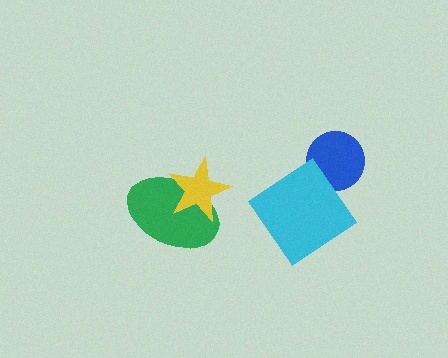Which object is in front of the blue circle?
The cyan diamond is in front of the blue circle.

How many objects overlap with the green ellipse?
1 object overlaps with the green ellipse.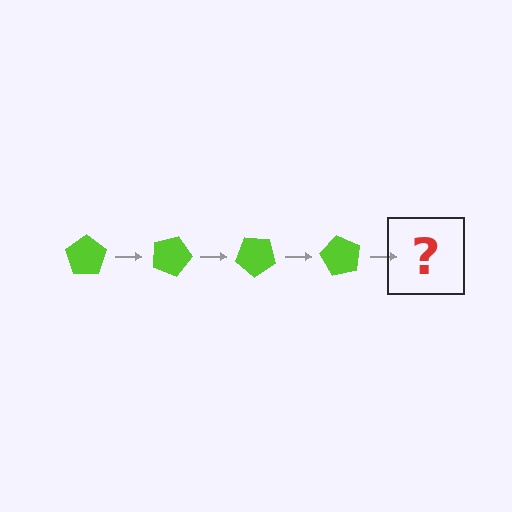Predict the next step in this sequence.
The next step is a lime pentagon rotated 80 degrees.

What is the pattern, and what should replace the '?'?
The pattern is that the pentagon rotates 20 degrees each step. The '?' should be a lime pentagon rotated 80 degrees.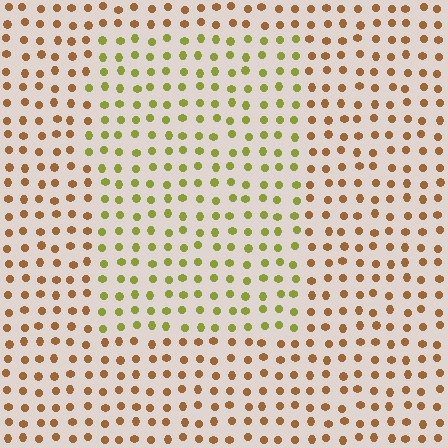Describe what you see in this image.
The image is filled with small brown elements in a uniform arrangement. A rectangle-shaped region is visible where the elements are tinted to a slightly different hue, forming a subtle color boundary.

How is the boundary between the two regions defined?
The boundary is defined purely by a slight shift in hue (about 45 degrees). Spacing, size, and orientation are identical on both sides.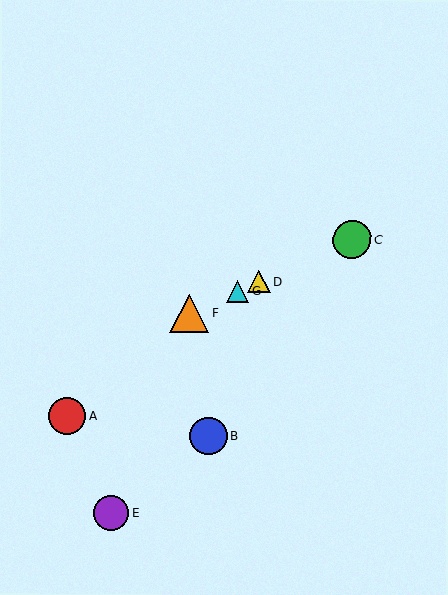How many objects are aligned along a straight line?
4 objects (C, D, F, G) are aligned along a straight line.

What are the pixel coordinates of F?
Object F is at (189, 313).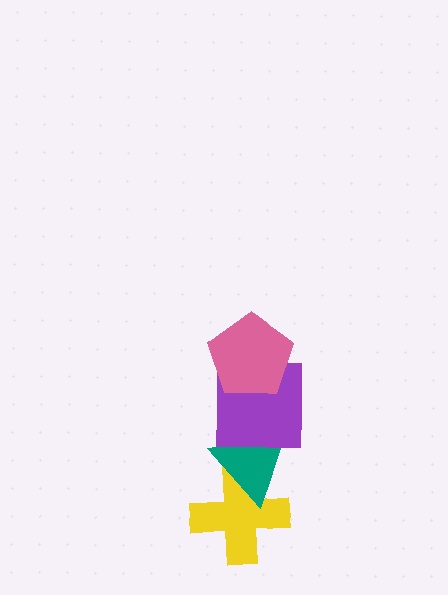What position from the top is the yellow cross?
The yellow cross is 4th from the top.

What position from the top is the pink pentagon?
The pink pentagon is 1st from the top.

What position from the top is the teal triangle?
The teal triangle is 3rd from the top.